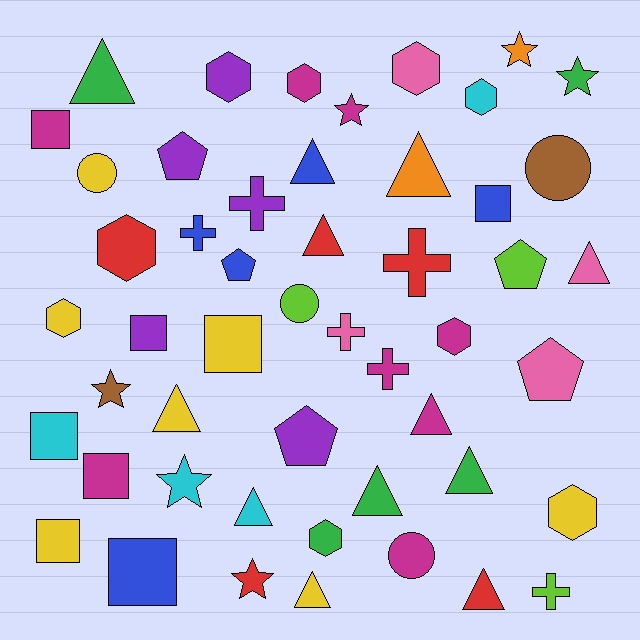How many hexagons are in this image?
There are 9 hexagons.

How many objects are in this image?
There are 50 objects.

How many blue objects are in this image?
There are 5 blue objects.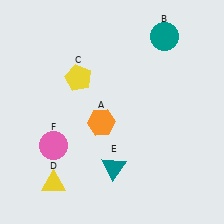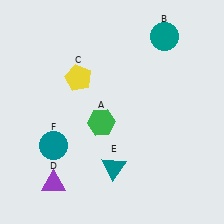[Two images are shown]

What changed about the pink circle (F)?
In Image 1, F is pink. In Image 2, it changed to teal.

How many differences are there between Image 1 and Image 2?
There are 3 differences between the two images.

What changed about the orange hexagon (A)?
In Image 1, A is orange. In Image 2, it changed to green.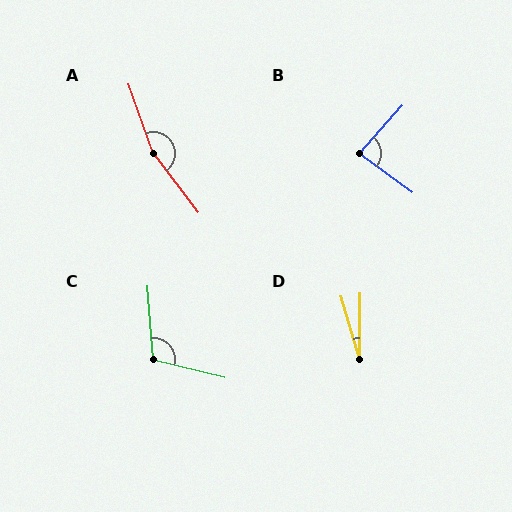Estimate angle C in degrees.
Approximately 108 degrees.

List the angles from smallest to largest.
D (16°), B (84°), C (108°), A (162°).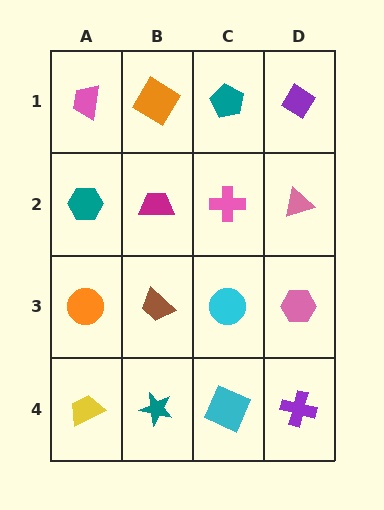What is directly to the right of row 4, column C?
A purple cross.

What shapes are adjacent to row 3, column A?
A teal hexagon (row 2, column A), a yellow trapezoid (row 4, column A), a brown trapezoid (row 3, column B).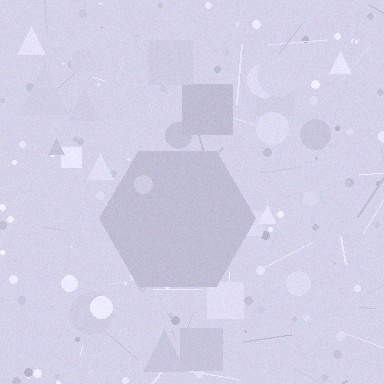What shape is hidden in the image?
A hexagon is hidden in the image.